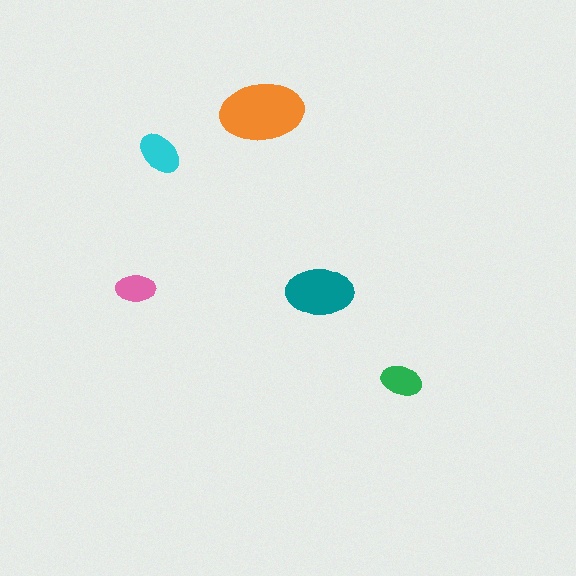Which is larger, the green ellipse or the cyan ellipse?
The cyan one.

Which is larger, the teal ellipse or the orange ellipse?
The orange one.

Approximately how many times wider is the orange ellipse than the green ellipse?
About 2 times wider.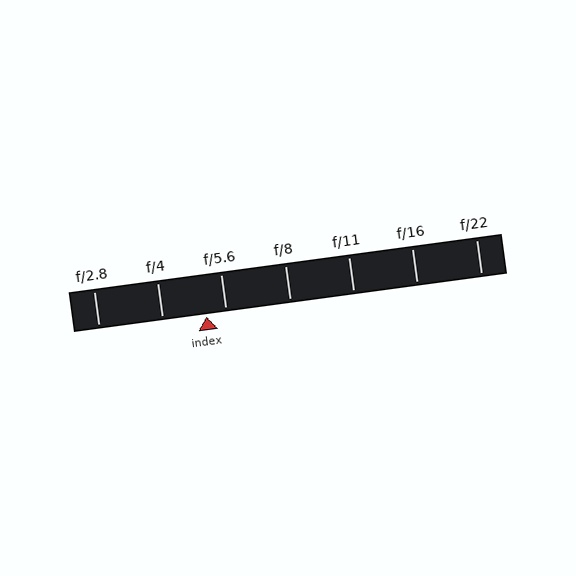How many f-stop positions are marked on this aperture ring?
There are 7 f-stop positions marked.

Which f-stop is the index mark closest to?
The index mark is closest to f/5.6.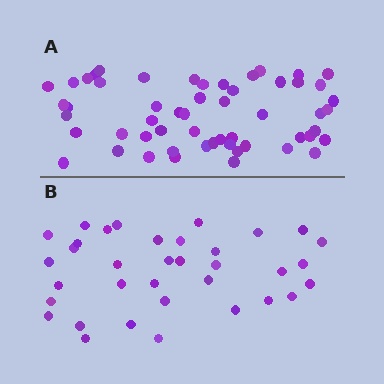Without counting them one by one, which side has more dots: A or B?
Region A (the top region) has more dots.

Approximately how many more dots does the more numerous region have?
Region A has approximately 20 more dots than region B.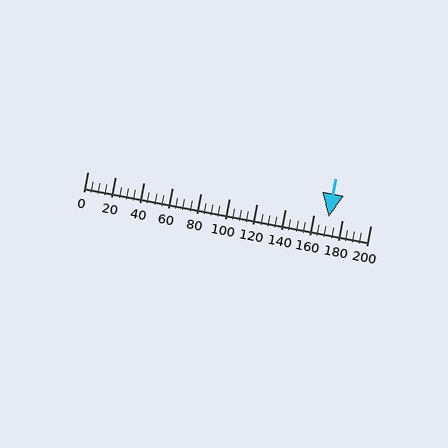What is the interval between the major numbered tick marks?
The major tick marks are spaced 20 units apart.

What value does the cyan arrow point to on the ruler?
The cyan arrow points to approximately 170.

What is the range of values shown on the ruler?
The ruler shows values from 0 to 200.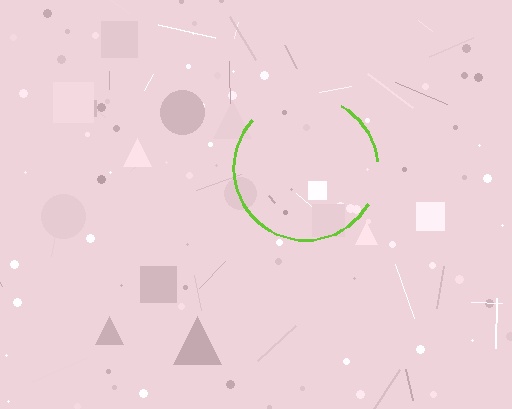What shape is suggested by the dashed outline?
The dashed outline suggests a circle.